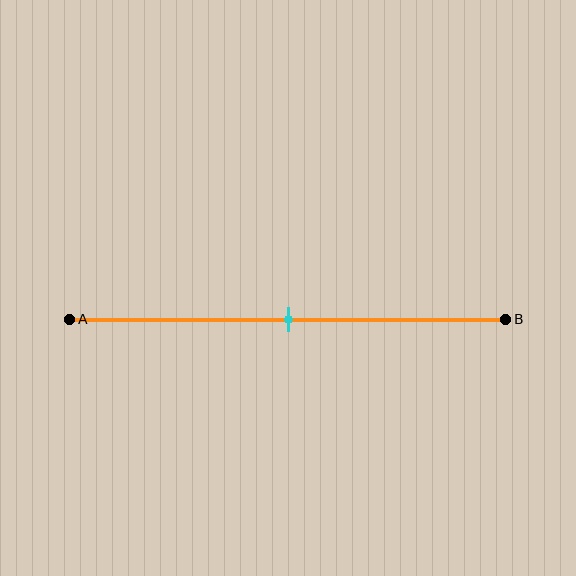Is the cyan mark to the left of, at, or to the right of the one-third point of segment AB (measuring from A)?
The cyan mark is to the right of the one-third point of segment AB.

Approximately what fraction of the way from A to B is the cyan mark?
The cyan mark is approximately 50% of the way from A to B.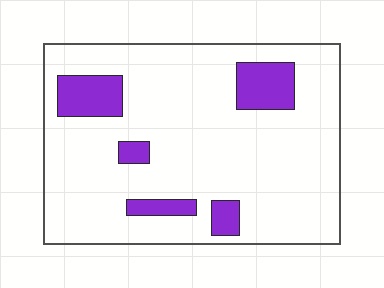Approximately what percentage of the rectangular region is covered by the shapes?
Approximately 15%.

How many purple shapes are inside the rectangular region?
5.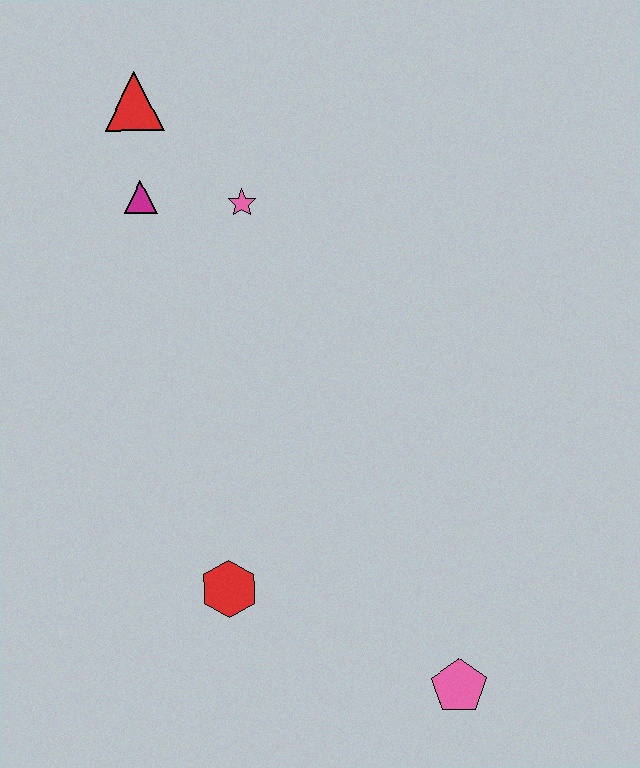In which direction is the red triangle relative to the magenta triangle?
The red triangle is above the magenta triangle.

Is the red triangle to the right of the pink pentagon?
No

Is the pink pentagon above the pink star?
No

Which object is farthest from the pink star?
The pink pentagon is farthest from the pink star.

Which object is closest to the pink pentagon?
The red hexagon is closest to the pink pentagon.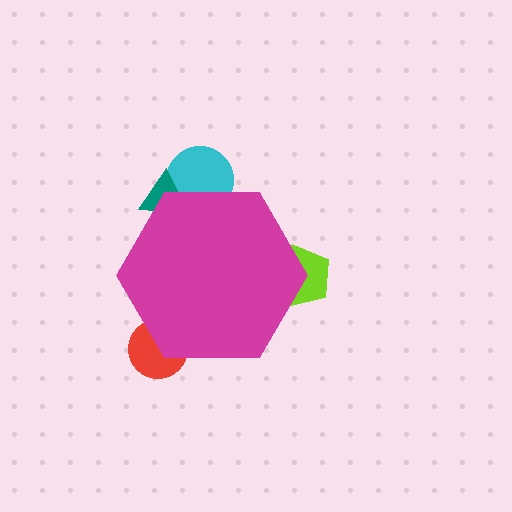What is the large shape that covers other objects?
A magenta hexagon.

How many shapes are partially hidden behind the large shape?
4 shapes are partially hidden.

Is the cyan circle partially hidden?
Yes, the cyan circle is partially hidden behind the magenta hexagon.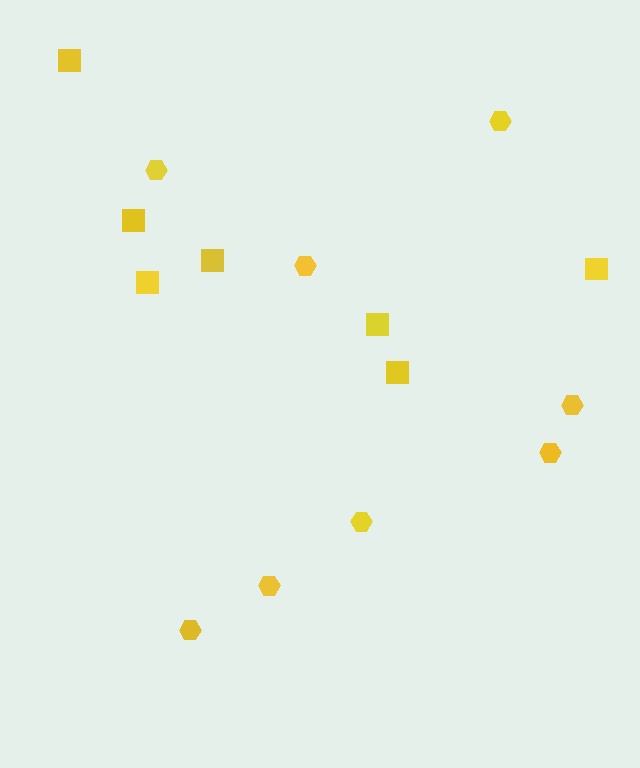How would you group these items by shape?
There are 2 groups: one group of hexagons (8) and one group of squares (7).